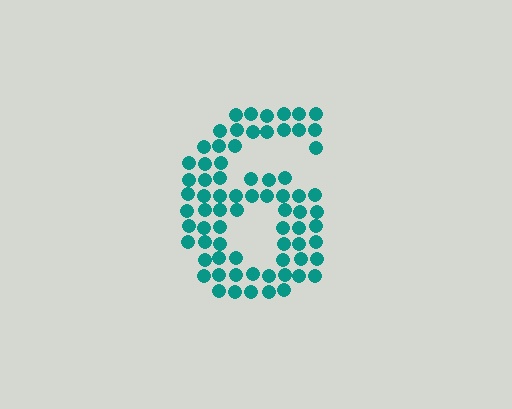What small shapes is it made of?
It is made of small circles.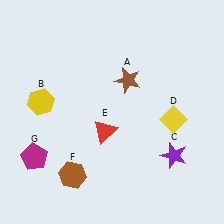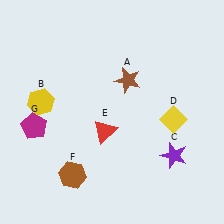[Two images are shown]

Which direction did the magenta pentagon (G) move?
The magenta pentagon (G) moved up.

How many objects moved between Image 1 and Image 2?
1 object moved between the two images.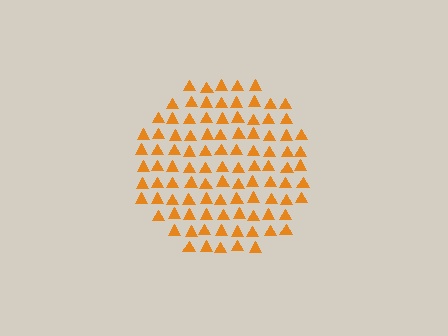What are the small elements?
The small elements are triangles.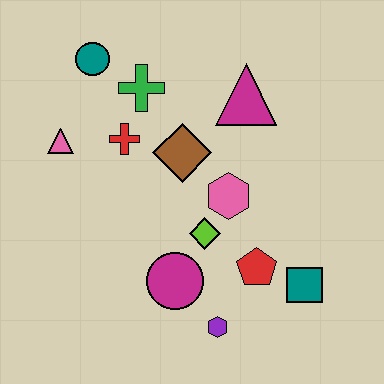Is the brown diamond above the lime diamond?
Yes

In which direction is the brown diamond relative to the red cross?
The brown diamond is to the right of the red cross.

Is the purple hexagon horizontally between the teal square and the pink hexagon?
No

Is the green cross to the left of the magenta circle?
Yes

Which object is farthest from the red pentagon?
The teal circle is farthest from the red pentagon.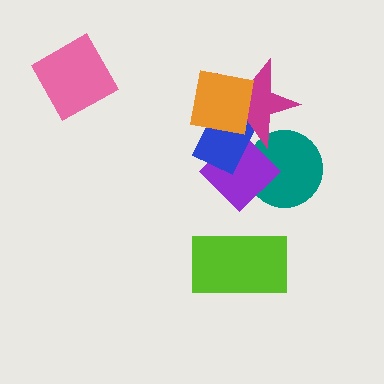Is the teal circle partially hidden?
Yes, it is partially covered by another shape.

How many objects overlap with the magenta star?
4 objects overlap with the magenta star.